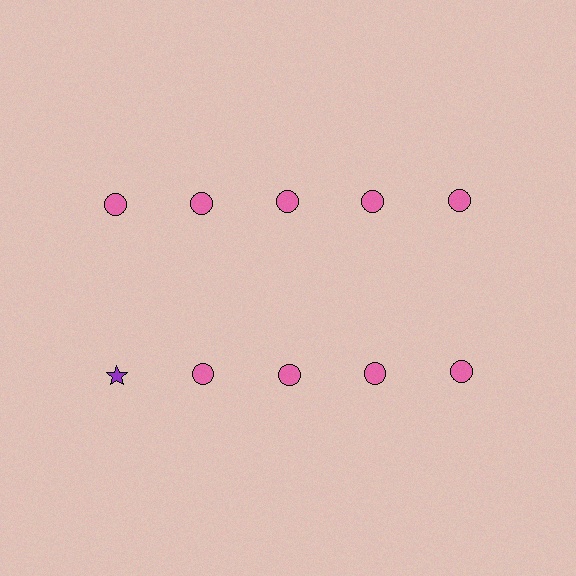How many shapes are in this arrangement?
There are 10 shapes arranged in a grid pattern.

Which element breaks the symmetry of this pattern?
The purple star in the second row, leftmost column breaks the symmetry. All other shapes are pink circles.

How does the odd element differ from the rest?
It differs in both color (purple instead of pink) and shape (star instead of circle).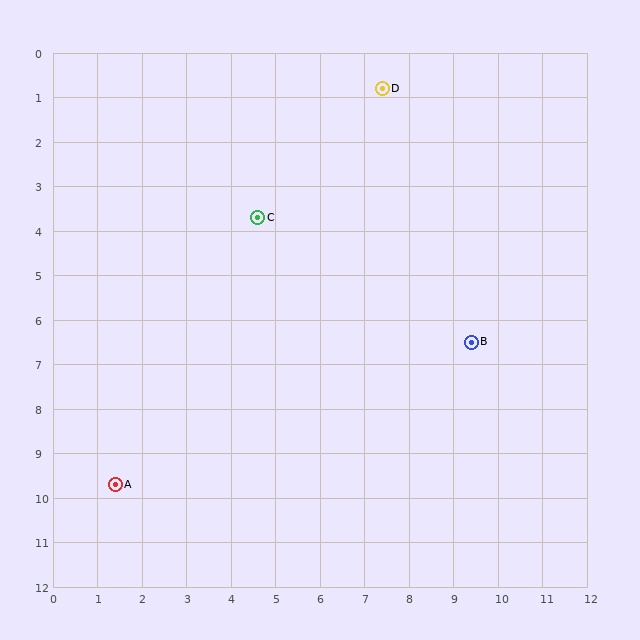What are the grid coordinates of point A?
Point A is at approximately (1.4, 9.7).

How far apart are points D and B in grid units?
Points D and B are about 6.0 grid units apart.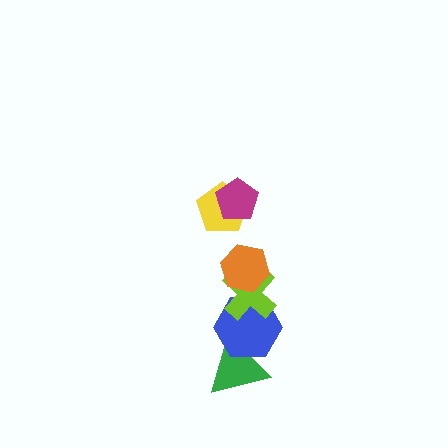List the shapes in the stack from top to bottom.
From top to bottom: the magenta pentagon, the yellow pentagon, the orange hexagon, the lime cross, the blue hexagon, the green triangle.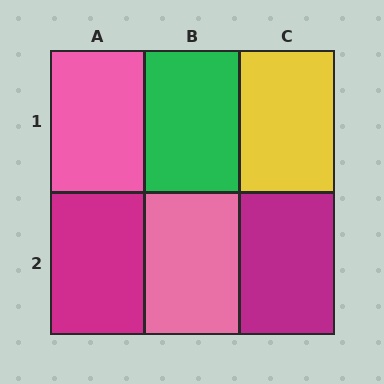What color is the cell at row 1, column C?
Yellow.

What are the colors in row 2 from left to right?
Magenta, pink, magenta.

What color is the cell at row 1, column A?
Pink.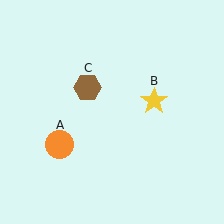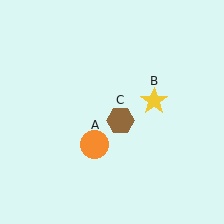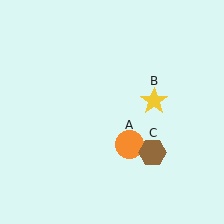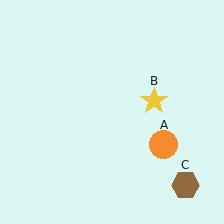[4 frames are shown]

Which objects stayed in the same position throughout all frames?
Yellow star (object B) remained stationary.